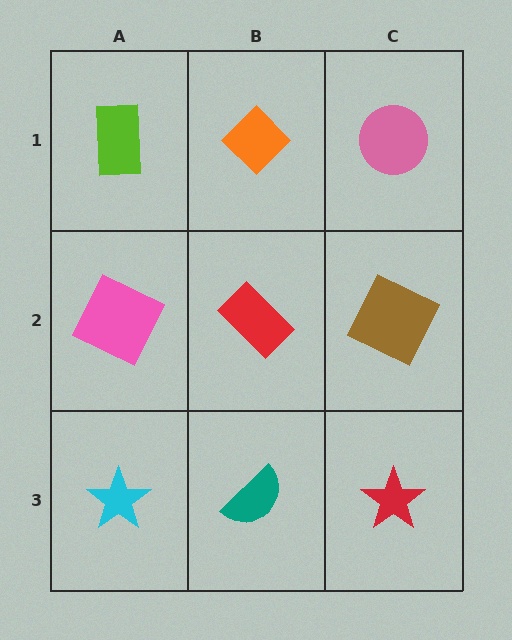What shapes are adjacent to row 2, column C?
A pink circle (row 1, column C), a red star (row 3, column C), a red rectangle (row 2, column B).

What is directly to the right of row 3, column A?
A teal semicircle.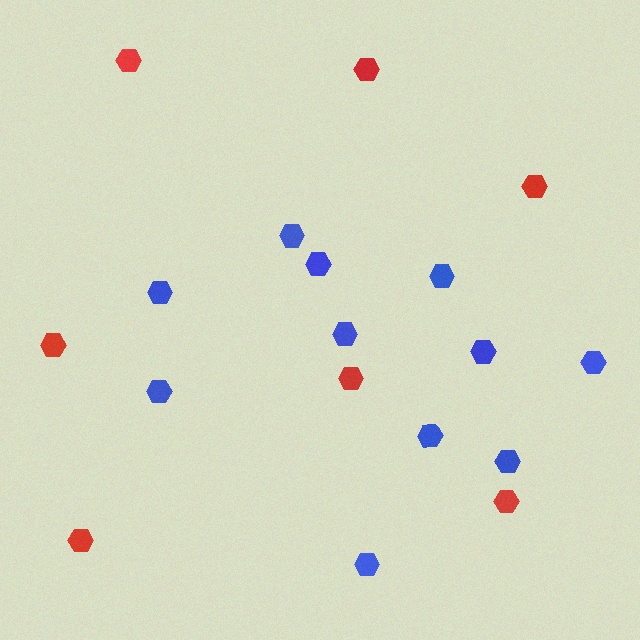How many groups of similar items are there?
There are 2 groups: one group of blue hexagons (11) and one group of red hexagons (7).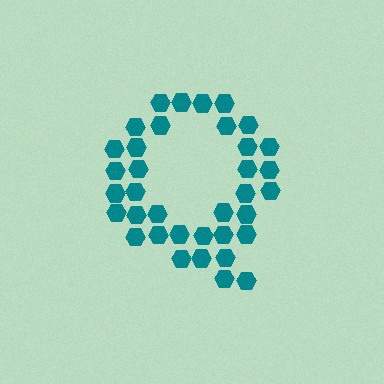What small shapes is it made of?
It is made of small hexagons.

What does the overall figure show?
The overall figure shows the letter Q.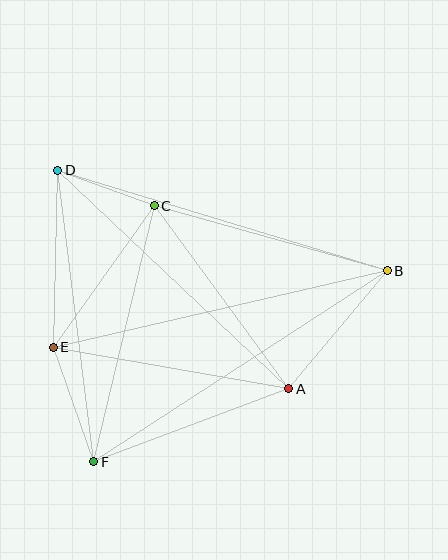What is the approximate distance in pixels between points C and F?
The distance between C and F is approximately 263 pixels.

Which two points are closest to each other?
Points C and D are closest to each other.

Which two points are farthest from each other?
Points B and F are farthest from each other.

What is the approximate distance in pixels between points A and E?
The distance between A and E is approximately 239 pixels.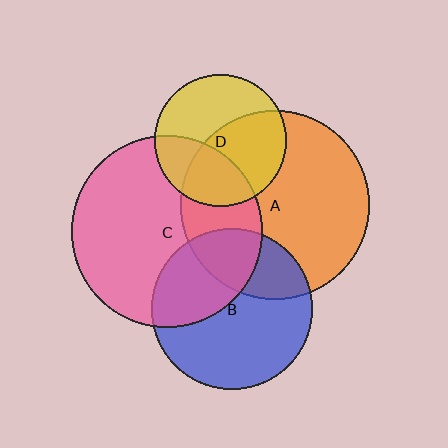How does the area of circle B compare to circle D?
Approximately 1.5 times.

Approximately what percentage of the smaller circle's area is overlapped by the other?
Approximately 50%.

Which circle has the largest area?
Circle C (pink).